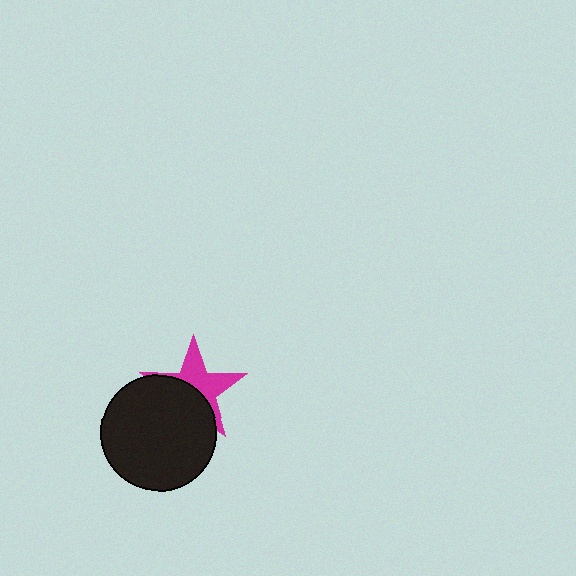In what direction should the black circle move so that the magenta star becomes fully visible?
The black circle should move down. That is the shortest direction to clear the overlap and leave the magenta star fully visible.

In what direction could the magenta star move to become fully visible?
The magenta star could move up. That would shift it out from behind the black circle entirely.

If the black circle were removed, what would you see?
You would see the complete magenta star.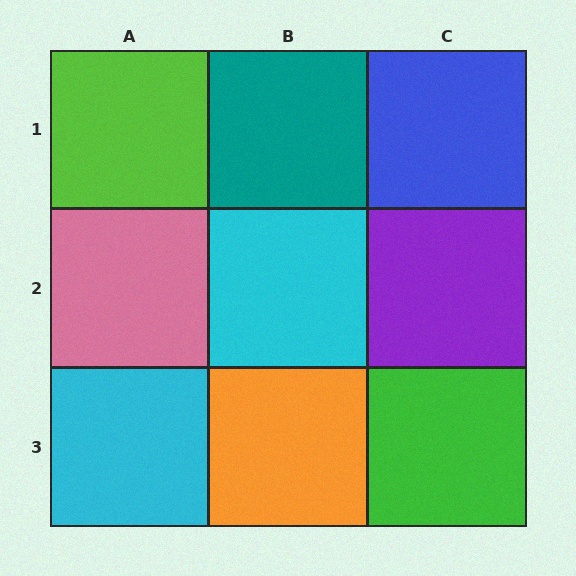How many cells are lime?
1 cell is lime.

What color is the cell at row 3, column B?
Orange.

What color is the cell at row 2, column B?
Cyan.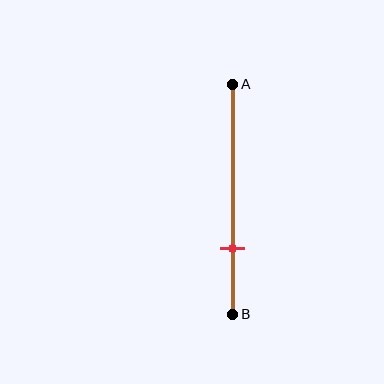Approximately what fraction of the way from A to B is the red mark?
The red mark is approximately 70% of the way from A to B.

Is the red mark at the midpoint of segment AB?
No, the mark is at about 70% from A, not at the 50% midpoint.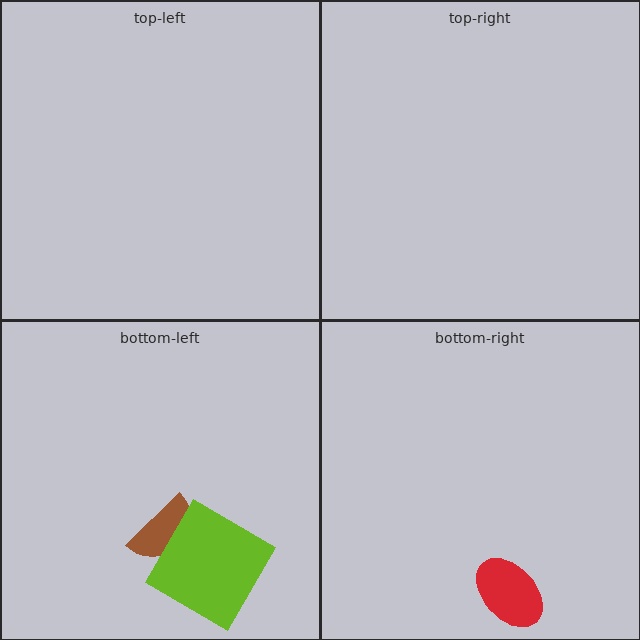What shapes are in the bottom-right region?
The red ellipse.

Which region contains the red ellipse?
The bottom-right region.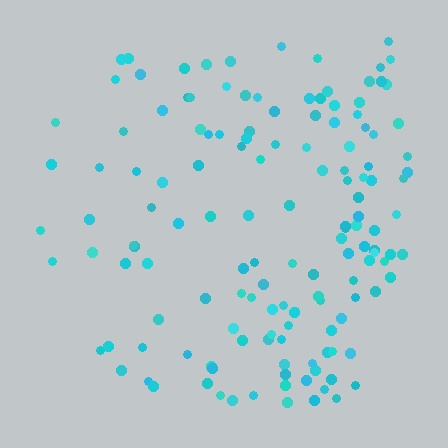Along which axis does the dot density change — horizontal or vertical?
Horizontal.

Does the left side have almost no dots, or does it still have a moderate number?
Still a moderate number, just noticeably fewer than the right.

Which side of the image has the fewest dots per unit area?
The left.